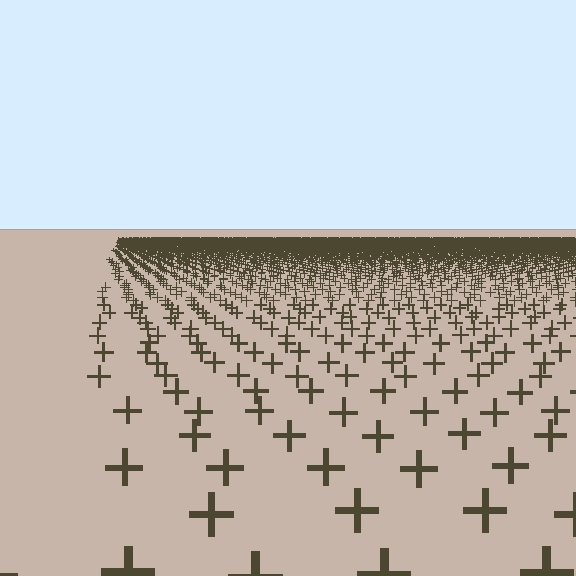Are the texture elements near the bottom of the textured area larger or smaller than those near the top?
Larger. Near the bottom, elements are closer to the viewer and appear at a bigger on-screen size.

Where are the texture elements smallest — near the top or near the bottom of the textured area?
Near the top.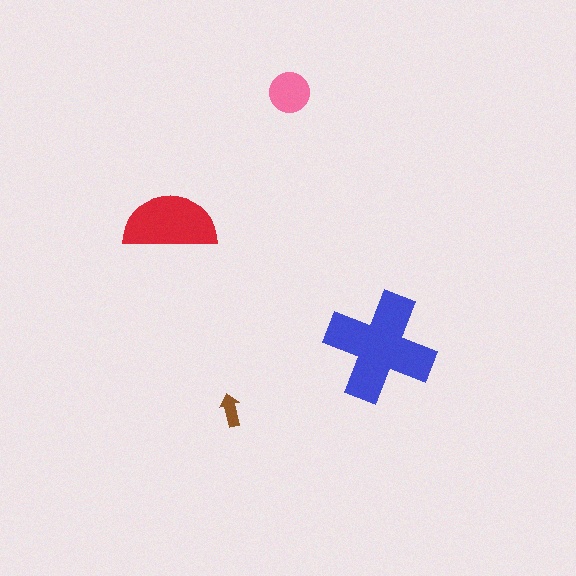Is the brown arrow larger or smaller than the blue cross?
Smaller.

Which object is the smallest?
The brown arrow.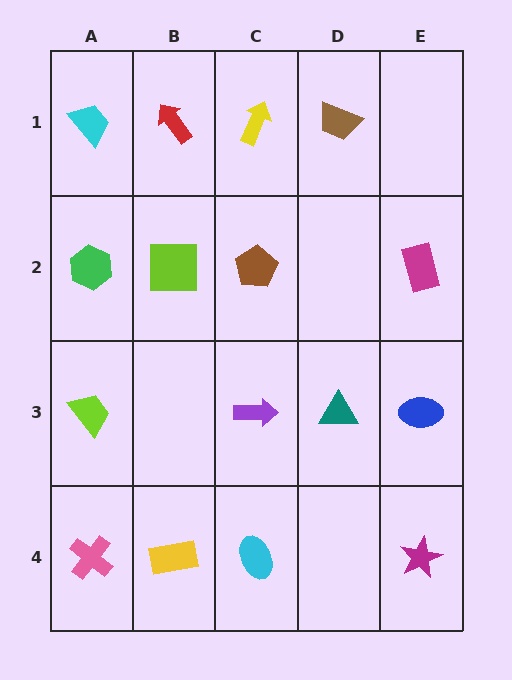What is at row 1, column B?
A red arrow.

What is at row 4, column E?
A magenta star.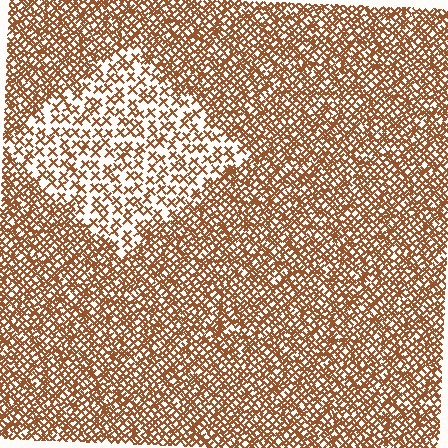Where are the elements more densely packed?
The elements are more densely packed outside the diamond boundary.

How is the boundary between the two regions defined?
The boundary is defined by a change in element density (approximately 2.2x ratio). All elements are the same color, size, and shape.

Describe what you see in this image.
The image contains small brown elements arranged at two different densities. A diamond-shaped region is visible where the elements are less densely packed than the surrounding area.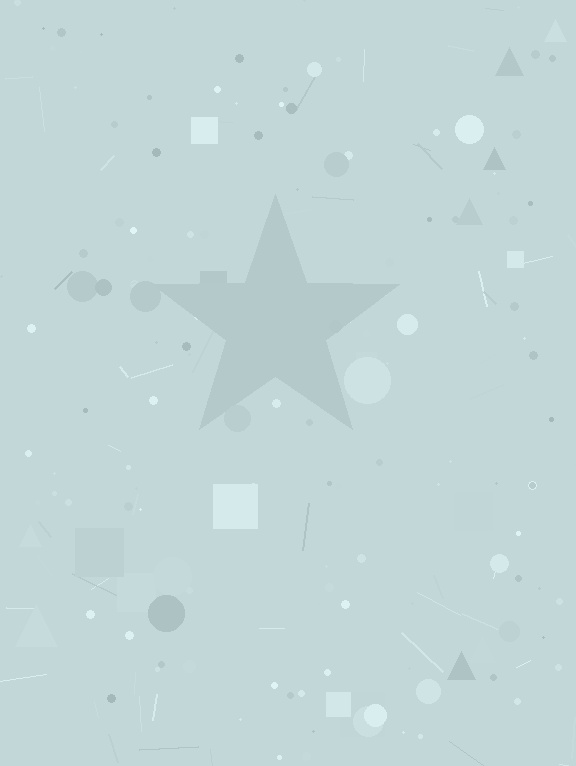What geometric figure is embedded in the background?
A star is embedded in the background.